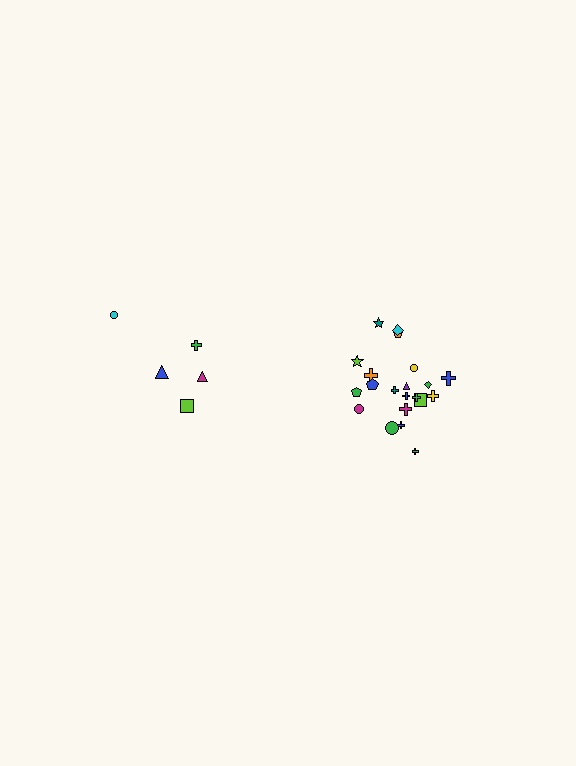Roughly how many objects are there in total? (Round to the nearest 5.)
Roughly 25 objects in total.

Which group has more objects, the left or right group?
The right group.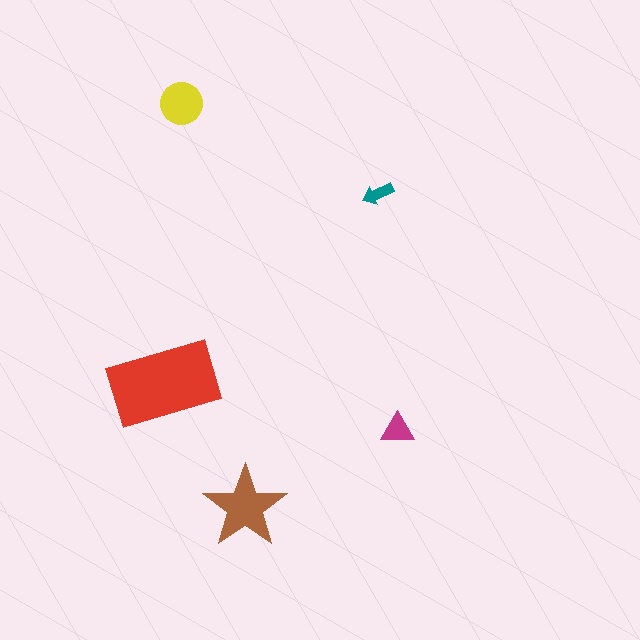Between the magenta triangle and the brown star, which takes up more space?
The brown star.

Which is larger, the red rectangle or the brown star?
The red rectangle.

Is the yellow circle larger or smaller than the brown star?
Smaller.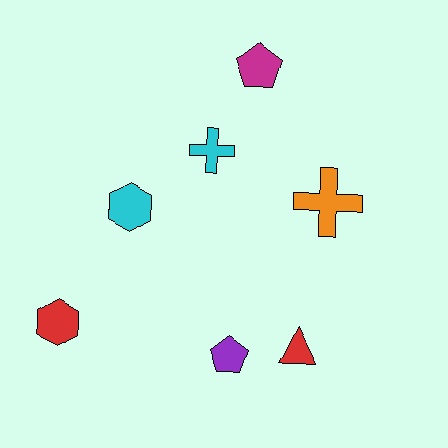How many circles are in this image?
There are no circles.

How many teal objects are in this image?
There are no teal objects.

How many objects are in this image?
There are 7 objects.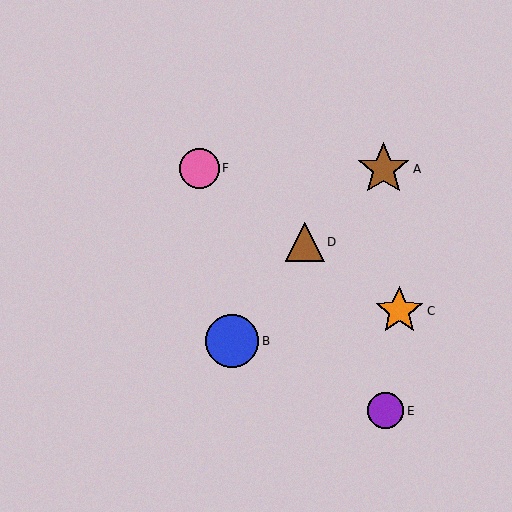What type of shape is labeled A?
Shape A is a brown star.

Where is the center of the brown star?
The center of the brown star is at (383, 169).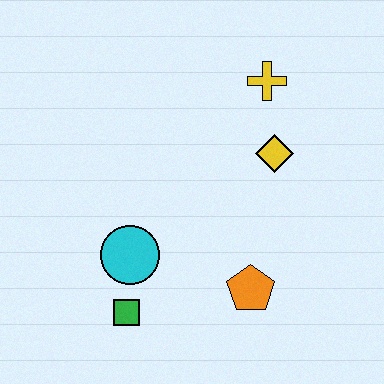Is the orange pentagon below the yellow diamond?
Yes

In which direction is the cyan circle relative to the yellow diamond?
The cyan circle is to the left of the yellow diamond.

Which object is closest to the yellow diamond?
The yellow cross is closest to the yellow diamond.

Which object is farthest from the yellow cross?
The green square is farthest from the yellow cross.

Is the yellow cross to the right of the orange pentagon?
Yes